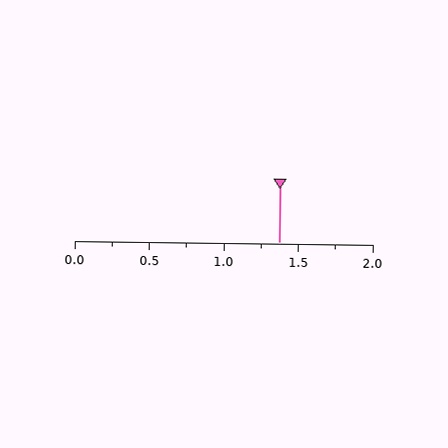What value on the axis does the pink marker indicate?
The marker indicates approximately 1.38.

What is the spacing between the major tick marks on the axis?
The major ticks are spaced 0.5 apart.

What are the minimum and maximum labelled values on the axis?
The axis runs from 0.0 to 2.0.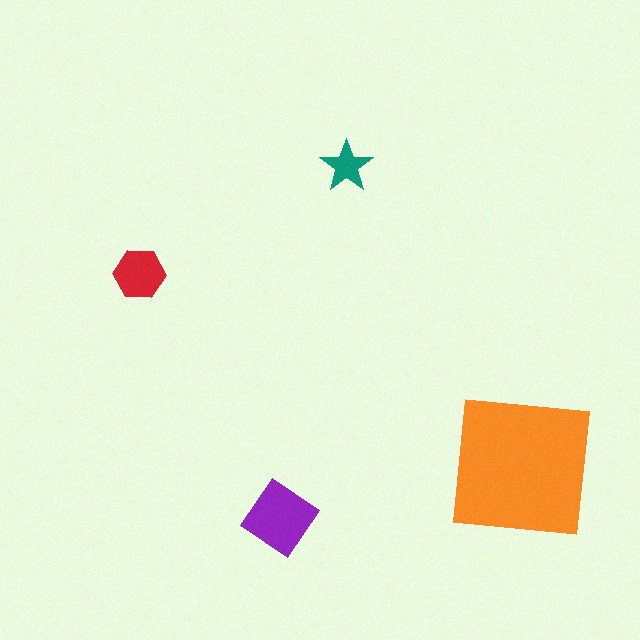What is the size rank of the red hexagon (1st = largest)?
3rd.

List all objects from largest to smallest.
The orange square, the purple diamond, the red hexagon, the teal star.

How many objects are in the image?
There are 4 objects in the image.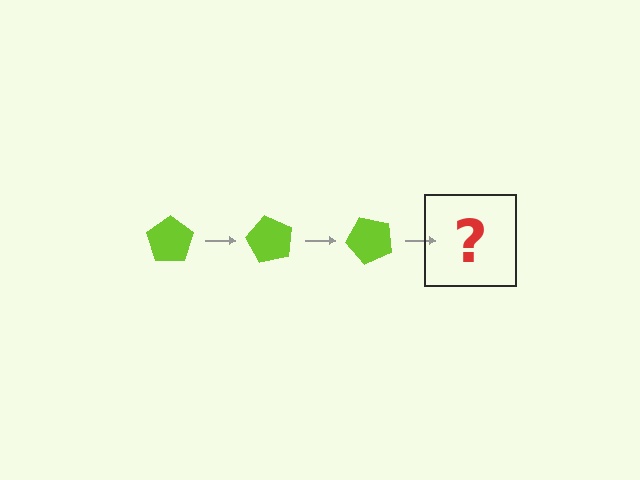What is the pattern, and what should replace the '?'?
The pattern is that the pentagon rotates 60 degrees each step. The '?' should be a lime pentagon rotated 180 degrees.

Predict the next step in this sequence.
The next step is a lime pentagon rotated 180 degrees.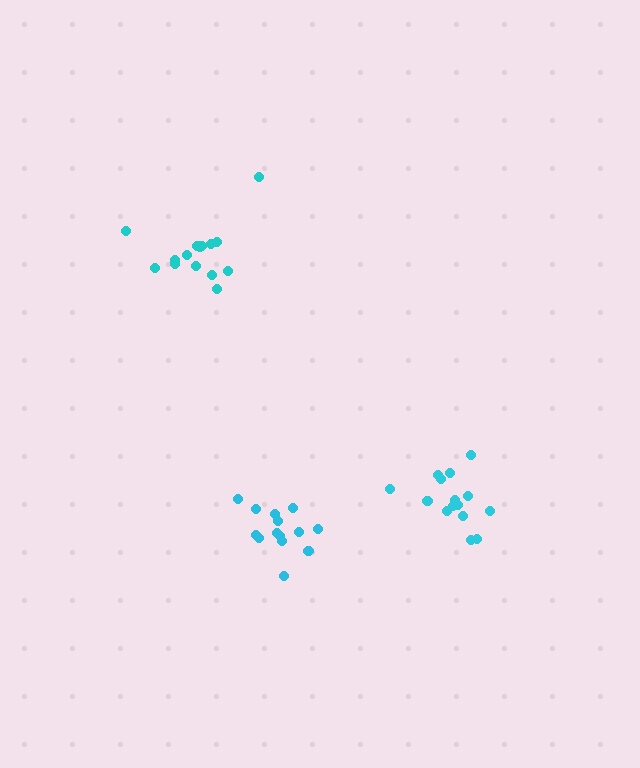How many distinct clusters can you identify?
There are 3 distinct clusters.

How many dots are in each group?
Group 1: 15 dots, Group 2: 15 dots, Group 3: 15 dots (45 total).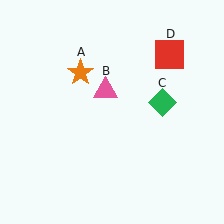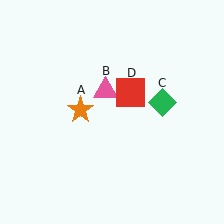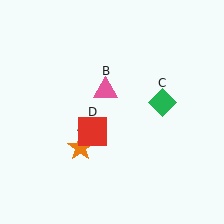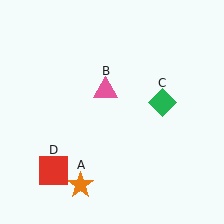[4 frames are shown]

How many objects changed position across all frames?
2 objects changed position: orange star (object A), red square (object D).